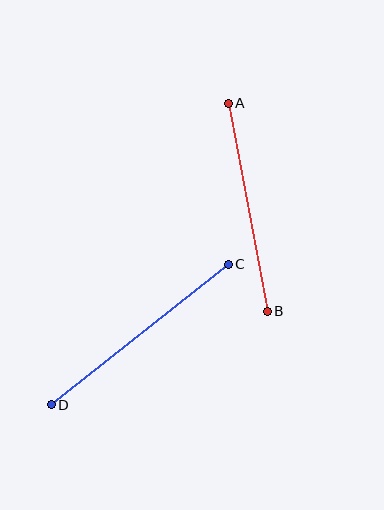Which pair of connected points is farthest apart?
Points C and D are farthest apart.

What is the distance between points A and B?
The distance is approximately 211 pixels.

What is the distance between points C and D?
The distance is approximately 226 pixels.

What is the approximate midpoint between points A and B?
The midpoint is at approximately (248, 207) pixels.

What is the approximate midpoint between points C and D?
The midpoint is at approximately (140, 335) pixels.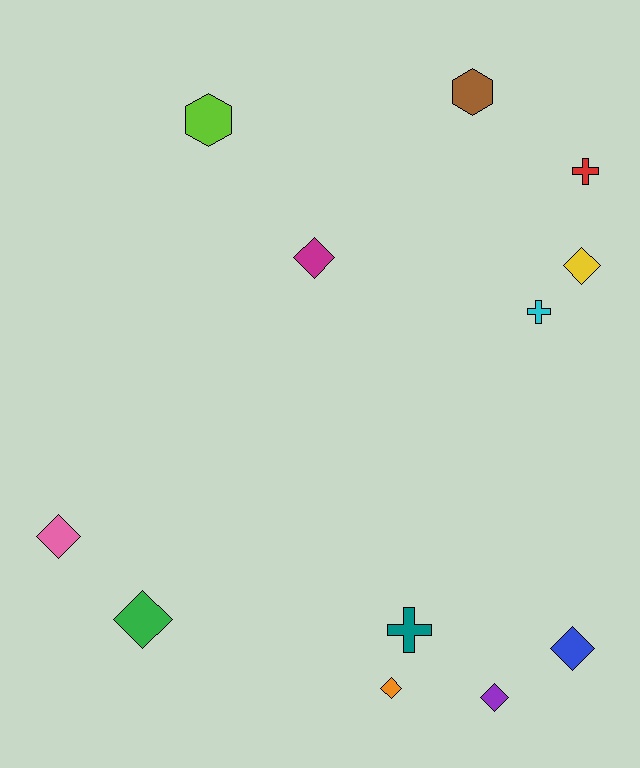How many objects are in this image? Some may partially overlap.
There are 12 objects.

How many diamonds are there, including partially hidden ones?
There are 7 diamonds.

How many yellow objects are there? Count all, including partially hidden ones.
There is 1 yellow object.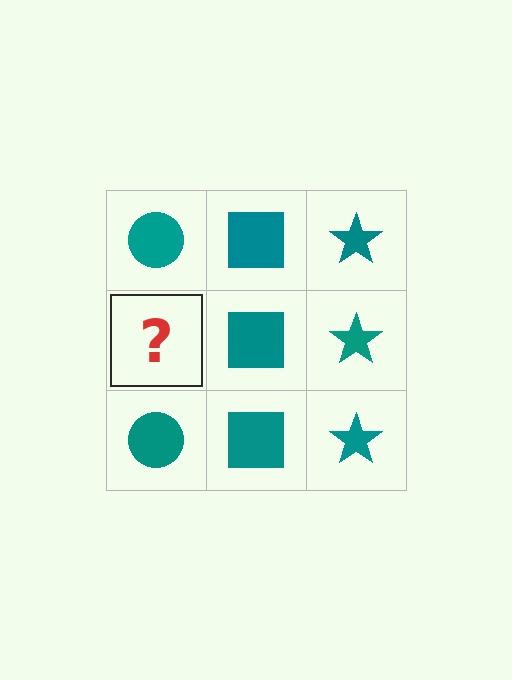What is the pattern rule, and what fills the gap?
The rule is that each column has a consistent shape. The gap should be filled with a teal circle.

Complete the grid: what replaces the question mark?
The question mark should be replaced with a teal circle.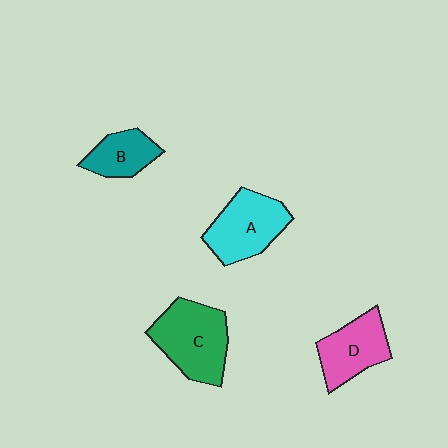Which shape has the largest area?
Shape C (green).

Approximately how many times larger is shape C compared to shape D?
Approximately 1.3 times.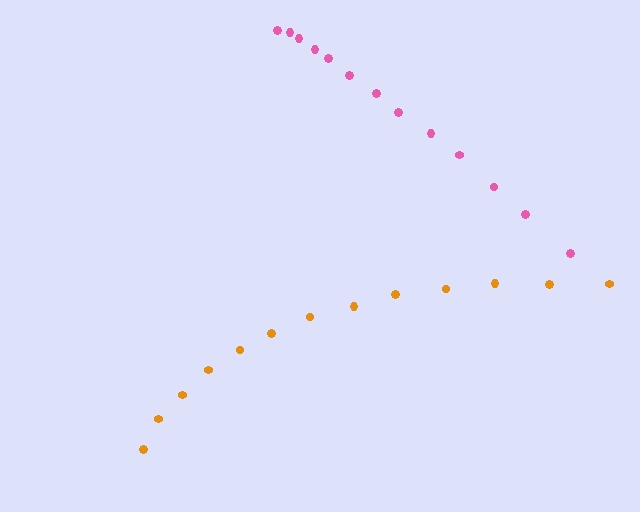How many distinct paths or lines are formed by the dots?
There are 2 distinct paths.